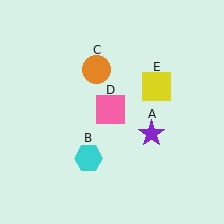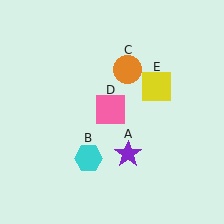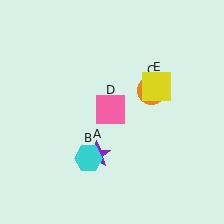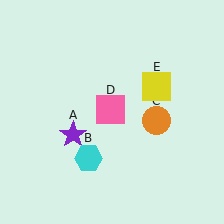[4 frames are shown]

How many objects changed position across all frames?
2 objects changed position: purple star (object A), orange circle (object C).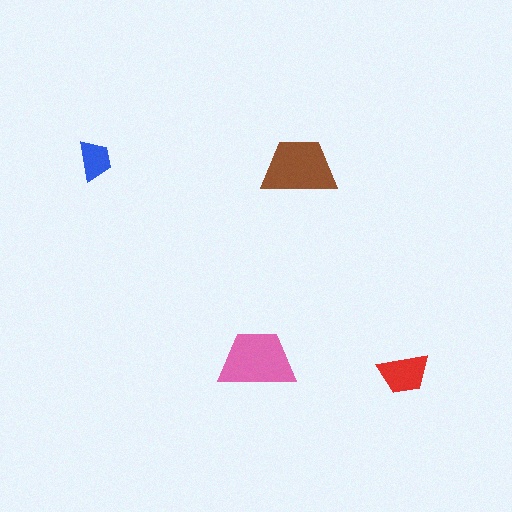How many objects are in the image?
There are 4 objects in the image.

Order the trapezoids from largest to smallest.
the pink one, the brown one, the red one, the blue one.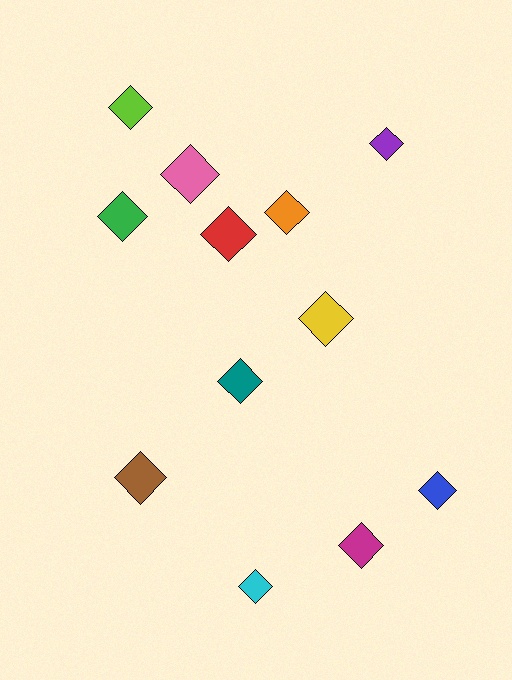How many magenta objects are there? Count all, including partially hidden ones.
There is 1 magenta object.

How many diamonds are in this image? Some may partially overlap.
There are 12 diamonds.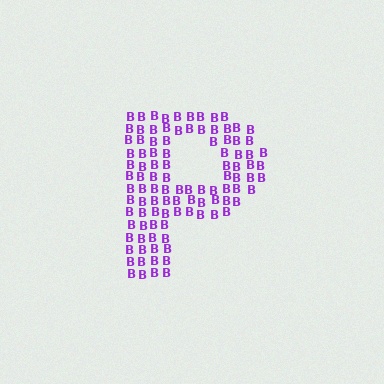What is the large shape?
The large shape is the letter P.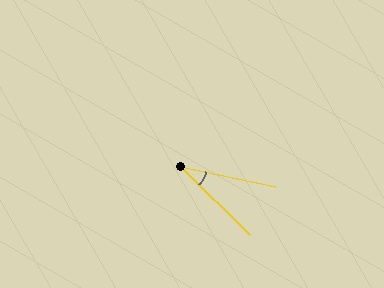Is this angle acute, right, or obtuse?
It is acute.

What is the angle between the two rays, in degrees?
Approximately 33 degrees.